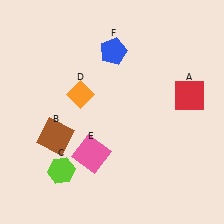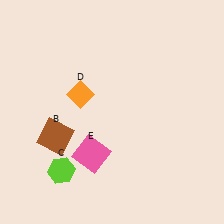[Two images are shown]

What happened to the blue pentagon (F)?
The blue pentagon (F) was removed in Image 2. It was in the top-right area of Image 1.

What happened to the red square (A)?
The red square (A) was removed in Image 2. It was in the top-right area of Image 1.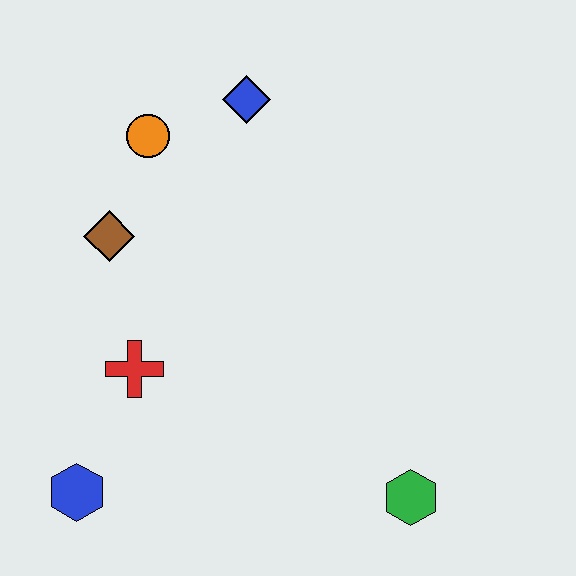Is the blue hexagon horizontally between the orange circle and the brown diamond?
No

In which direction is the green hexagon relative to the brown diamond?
The green hexagon is to the right of the brown diamond.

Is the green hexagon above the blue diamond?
No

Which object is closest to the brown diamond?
The orange circle is closest to the brown diamond.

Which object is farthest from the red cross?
The green hexagon is farthest from the red cross.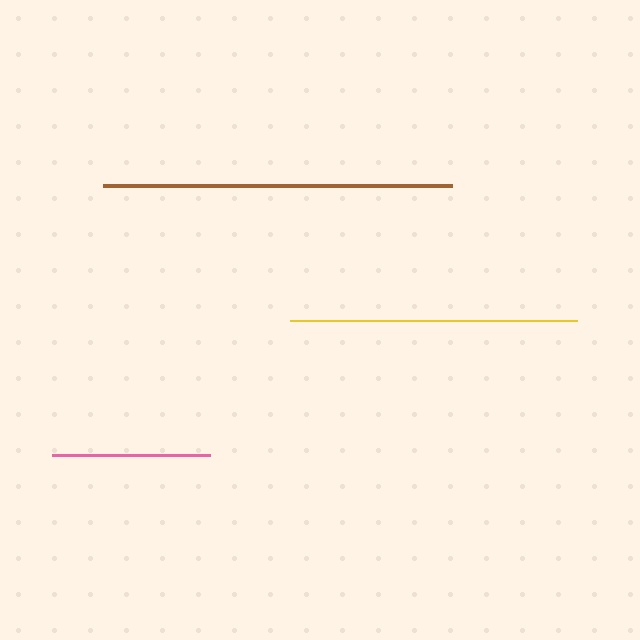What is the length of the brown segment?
The brown segment is approximately 350 pixels long.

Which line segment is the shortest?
The pink line is the shortest at approximately 157 pixels.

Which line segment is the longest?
The brown line is the longest at approximately 350 pixels.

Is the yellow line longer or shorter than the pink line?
The yellow line is longer than the pink line.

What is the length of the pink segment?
The pink segment is approximately 157 pixels long.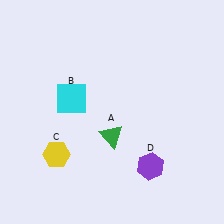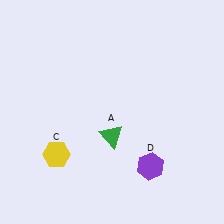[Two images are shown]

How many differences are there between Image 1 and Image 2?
There is 1 difference between the two images.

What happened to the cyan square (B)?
The cyan square (B) was removed in Image 2. It was in the top-left area of Image 1.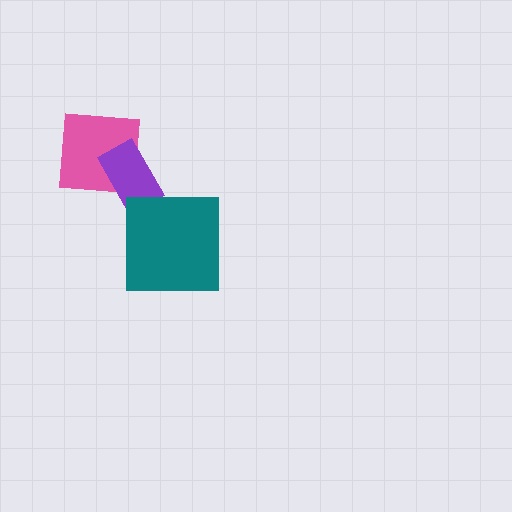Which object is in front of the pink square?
The purple rectangle is in front of the pink square.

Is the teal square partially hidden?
No, no other shape covers it.